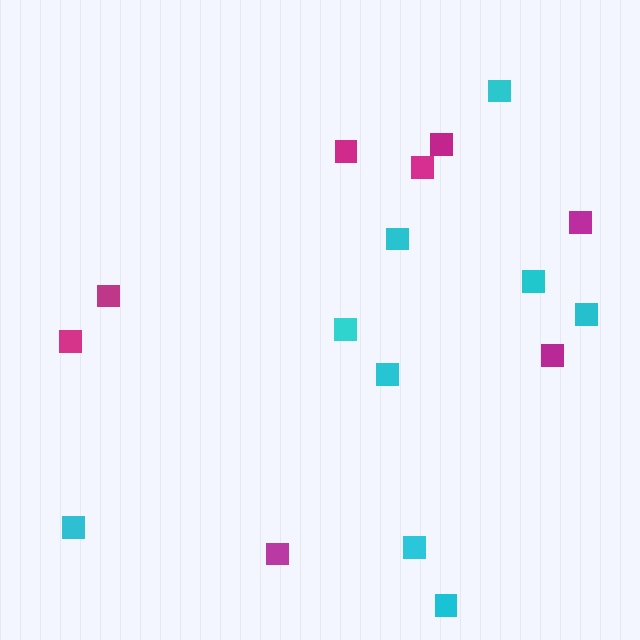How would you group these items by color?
There are 2 groups: one group of magenta squares (8) and one group of cyan squares (9).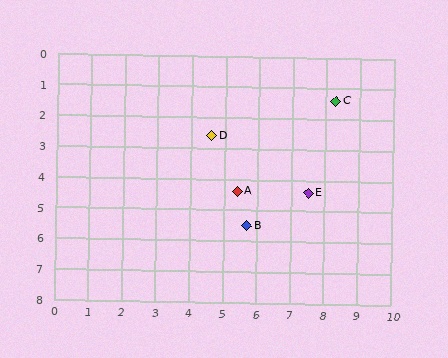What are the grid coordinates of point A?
Point A is at approximately (5.4, 4.4).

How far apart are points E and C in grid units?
Points E and C are about 3.1 grid units apart.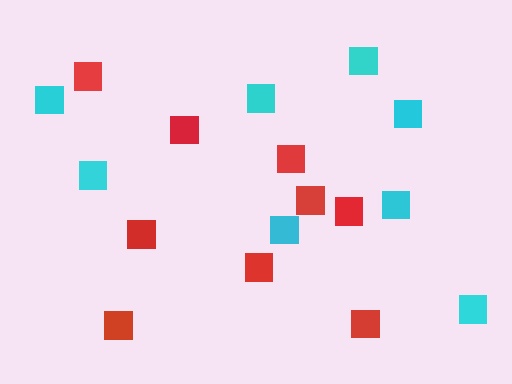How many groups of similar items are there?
There are 2 groups: one group of red squares (9) and one group of cyan squares (8).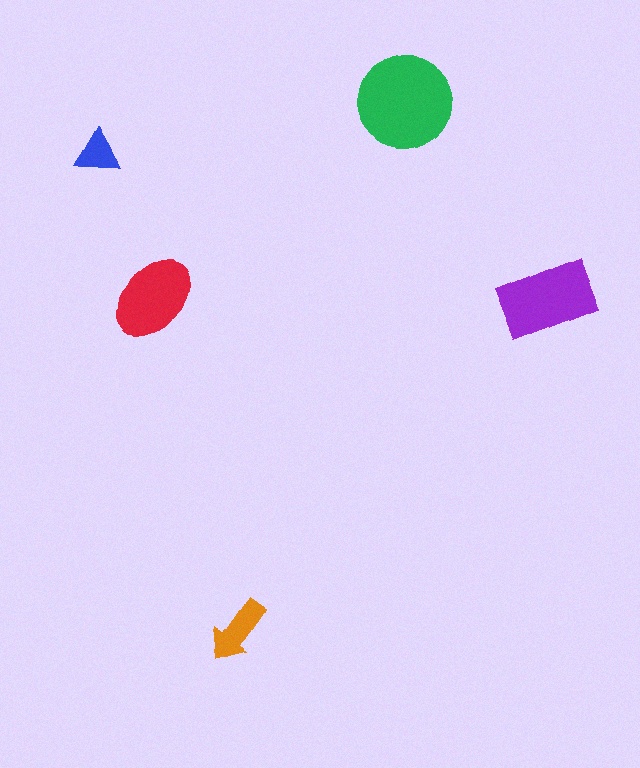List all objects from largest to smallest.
The green circle, the purple rectangle, the red ellipse, the orange arrow, the blue triangle.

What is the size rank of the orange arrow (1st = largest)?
4th.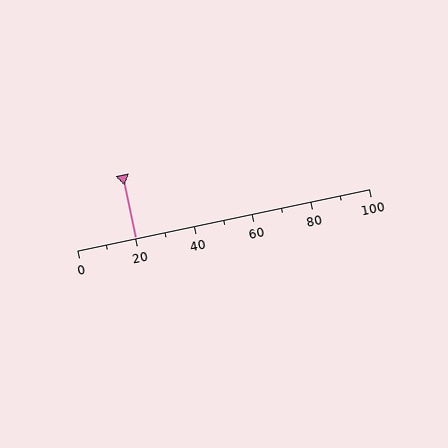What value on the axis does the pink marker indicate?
The marker indicates approximately 20.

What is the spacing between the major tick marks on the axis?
The major ticks are spaced 20 apart.